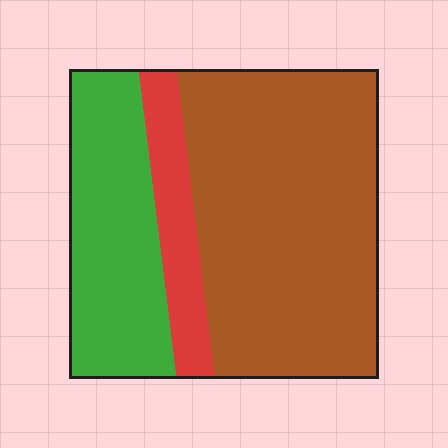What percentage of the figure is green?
Green takes up between a quarter and a half of the figure.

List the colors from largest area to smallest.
From largest to smallest: brown, green, red.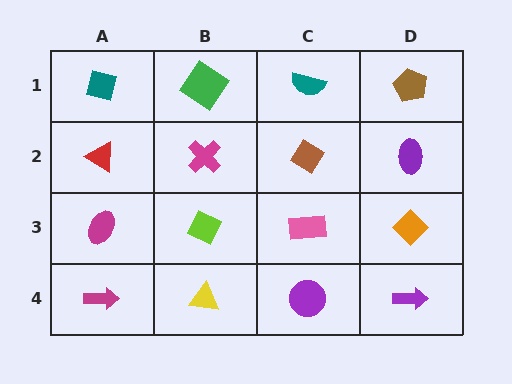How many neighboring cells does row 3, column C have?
4.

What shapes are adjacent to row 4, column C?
A pink rectangle (row 3, column C), a yellow triangle (row 4, column B), a purple arrow (row 4, column D).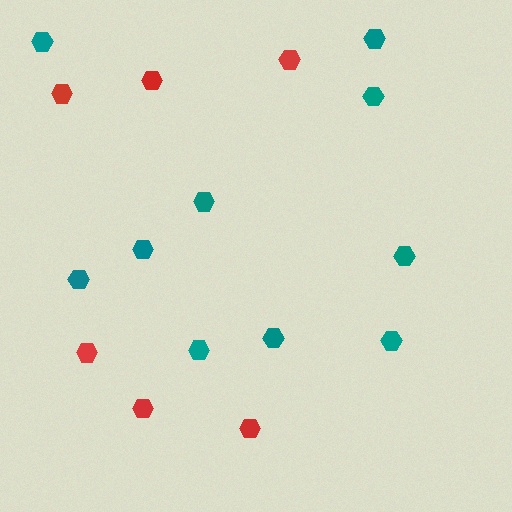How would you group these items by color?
There are 2 groups: one group of teal hexagons (10) and one group of red hexagons (6).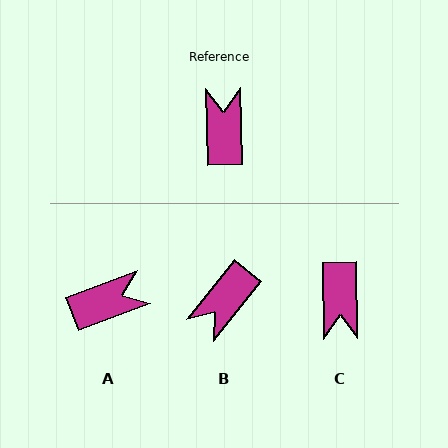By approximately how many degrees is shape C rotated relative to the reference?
Approximately 179 degrees counter-clockwise.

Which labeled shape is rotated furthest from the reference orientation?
C, about 179 degrees away.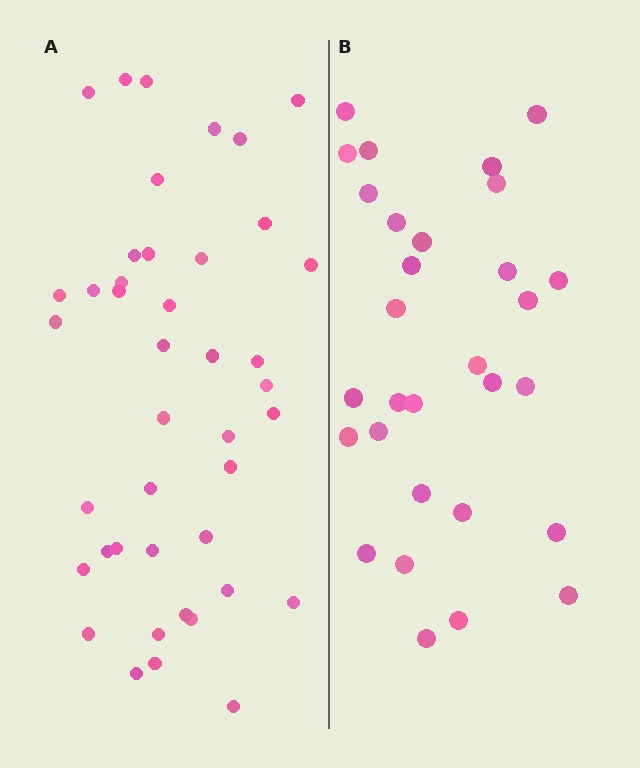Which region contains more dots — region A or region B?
Region A (the left region) has more dots.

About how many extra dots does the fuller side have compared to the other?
Region A has roughly 12 or so more dots than region B.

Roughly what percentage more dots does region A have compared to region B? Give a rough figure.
About 40% more.